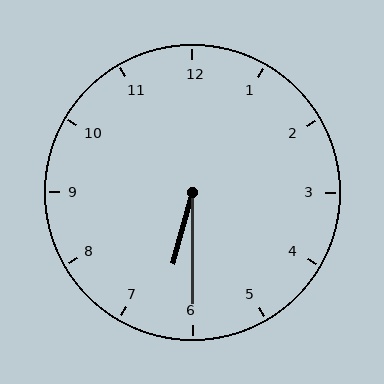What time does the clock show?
6:30.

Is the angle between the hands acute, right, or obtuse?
It is acute.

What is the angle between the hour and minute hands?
Approximately 15 degrees.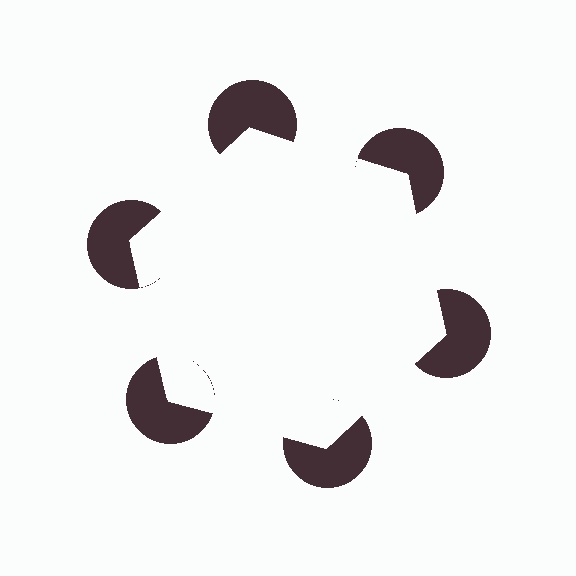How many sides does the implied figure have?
6 sides.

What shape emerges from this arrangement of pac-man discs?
An illusory hexagon — its edges are inferred from the aligned wedge cuts in the pac-man discs, not physically drawn.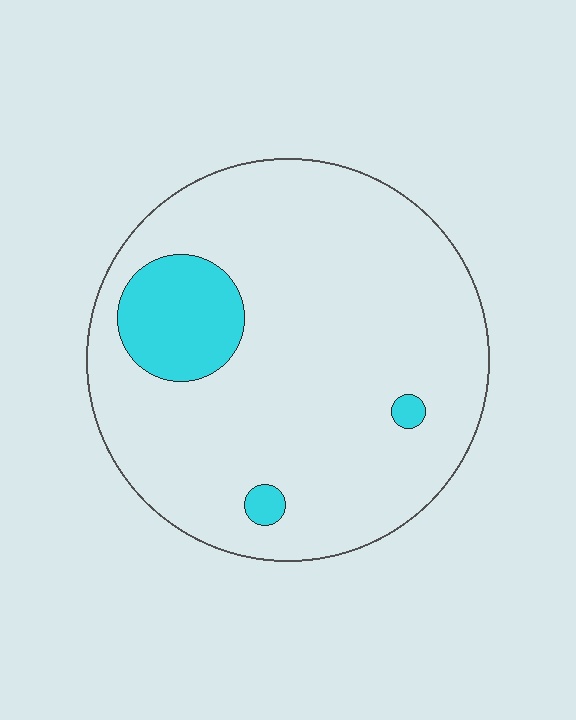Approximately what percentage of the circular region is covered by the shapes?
Approximately 10%.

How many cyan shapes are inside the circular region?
3.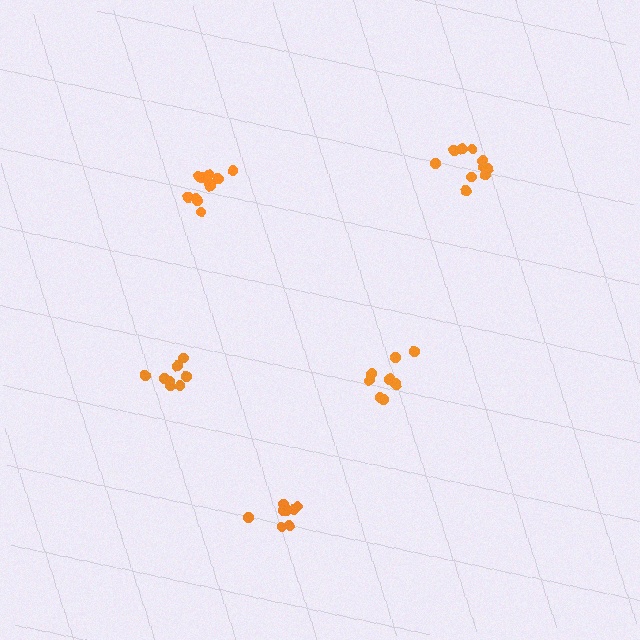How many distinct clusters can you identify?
There are 5 distinct clusters.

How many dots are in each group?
Group 1: 13 dots, Group 2: 9 dots, Group 3: 8 dots, Group 4: 10 dots, Group 5: 8 dots (48 total).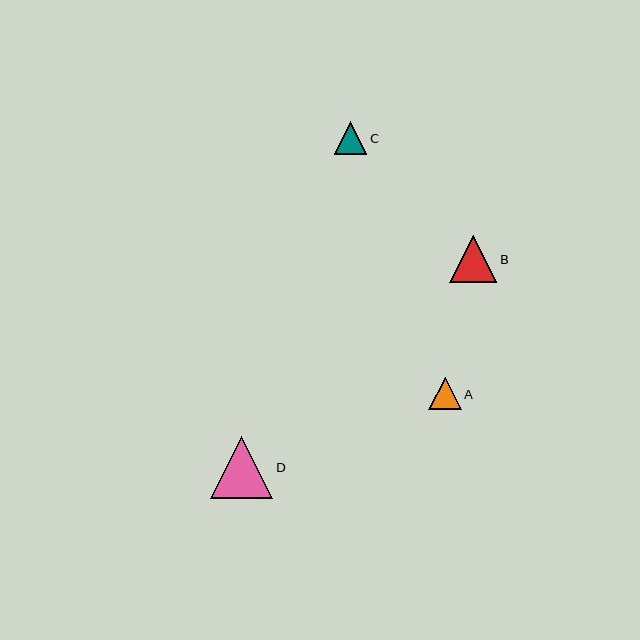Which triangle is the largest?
Triangle D is the largest with a size of approximately 63 pixels.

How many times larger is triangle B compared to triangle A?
Triangle B is approximately 1.4 times the size of triangle A.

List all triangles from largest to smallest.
From largest to smallest: D, B, C, A.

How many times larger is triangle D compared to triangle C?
Triangle D is approximately 1.9 times the size of triangle C.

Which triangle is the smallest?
Triangle A is the smallest with a size of approximately 33 pixels.